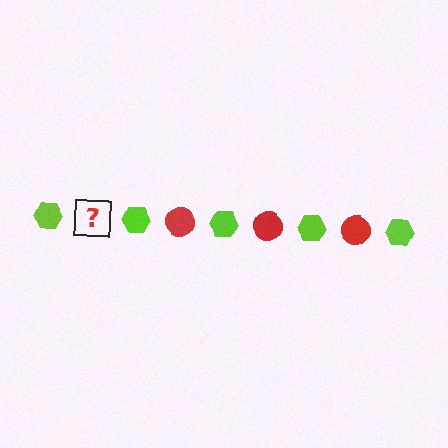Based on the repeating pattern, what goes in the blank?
The blank should be a red circle.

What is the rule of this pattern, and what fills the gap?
The rule is that the pattern alternates between lime hexagon and red circle. The gap should be filled with a red circle.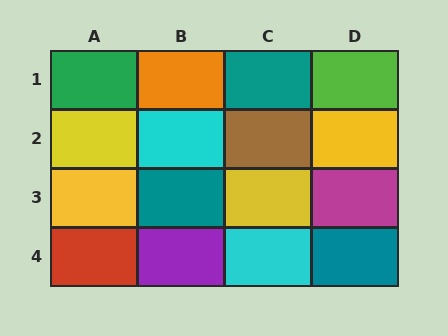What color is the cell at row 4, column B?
Purple.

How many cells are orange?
1 cell is orange.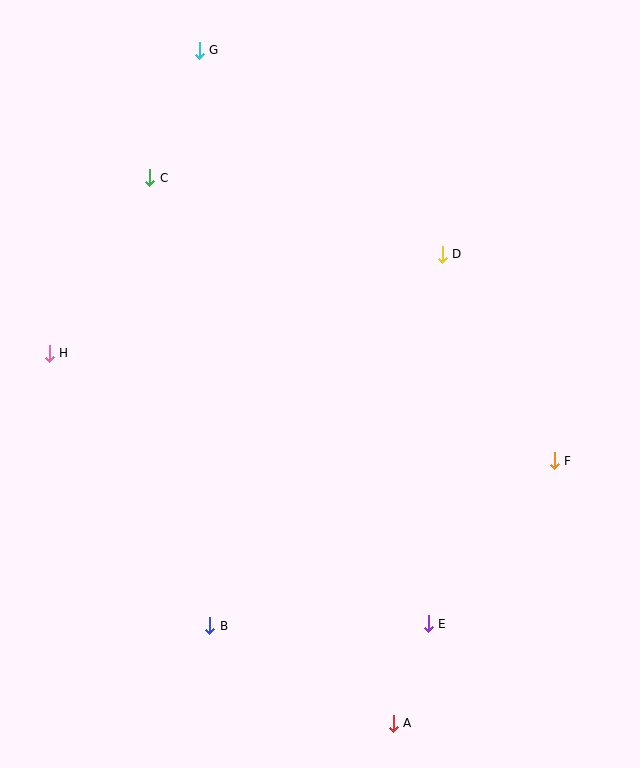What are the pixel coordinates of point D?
Point D is at (442, 254).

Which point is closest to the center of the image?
Point D at (442, 254) is closest to the center.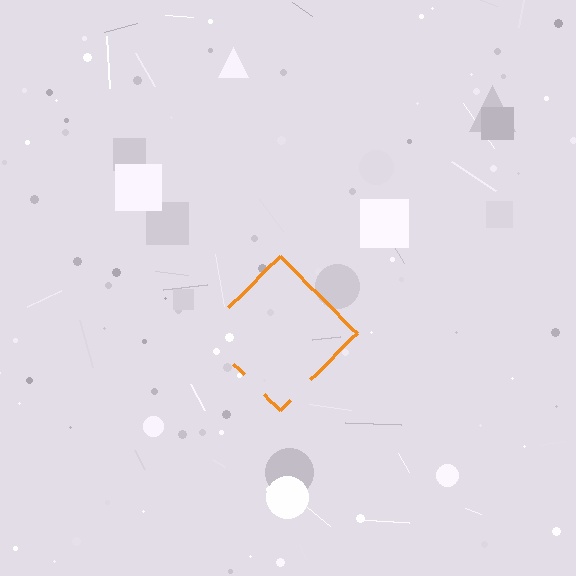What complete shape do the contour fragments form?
The contour fragments form a diamond.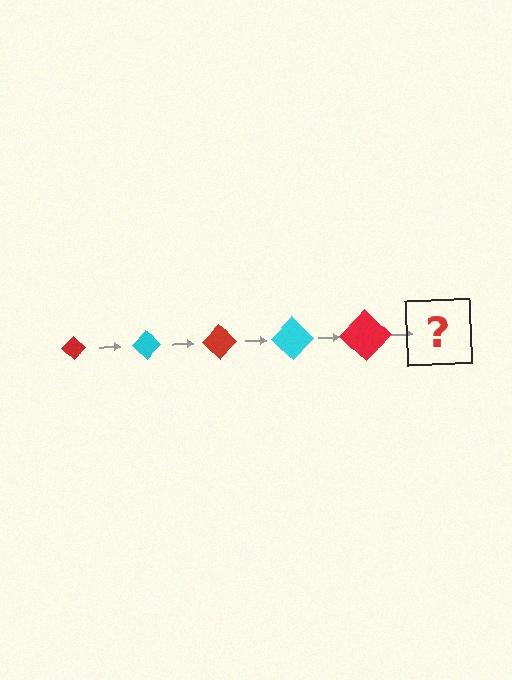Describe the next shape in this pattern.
It should be a cyan diamond, larger than the previous one.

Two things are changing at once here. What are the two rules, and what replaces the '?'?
The two rules are that the diamond grows larger each step and the color cycles through red and cyan. The '?' should be a cyan diamond, larger than the previous one.